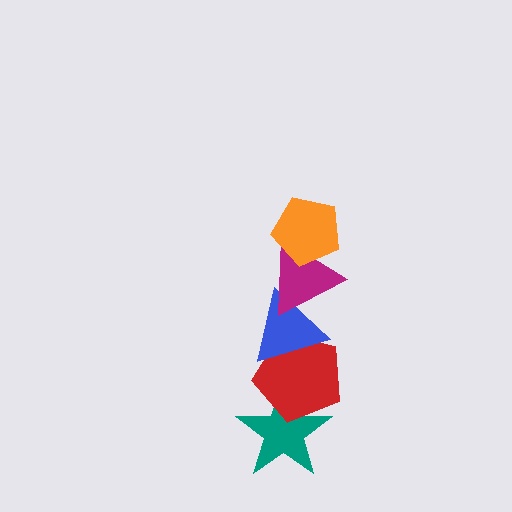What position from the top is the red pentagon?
The red pentagon is 4th from the top.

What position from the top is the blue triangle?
The blue triangle is 3rd from the top.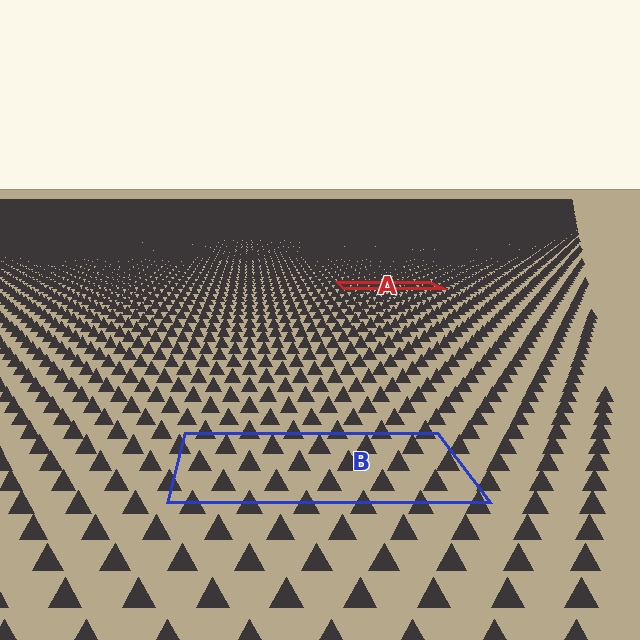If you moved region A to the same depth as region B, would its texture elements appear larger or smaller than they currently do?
They would appear larger. At a closer depth, the same texture elements are projected at a bigger on-screen size.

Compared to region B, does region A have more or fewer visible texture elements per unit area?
Region A has more texture elements per unit area — they are packed more densely because it is farther away.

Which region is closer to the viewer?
Region B is closer. The texture elements there are larger and more spread out.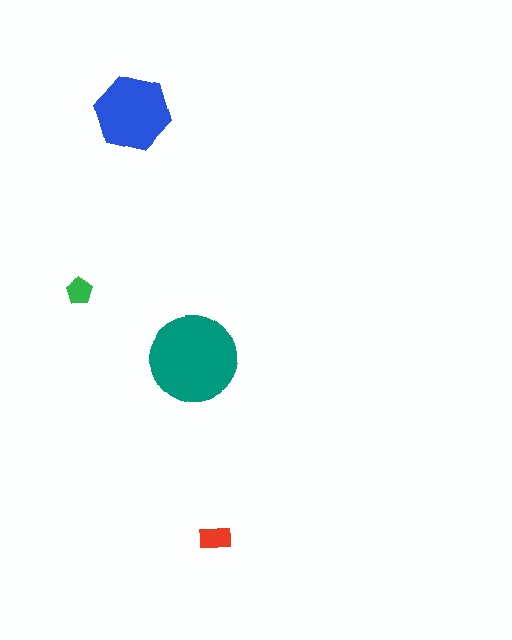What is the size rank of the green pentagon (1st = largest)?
4th.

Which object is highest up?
The blue hexagon is topmost.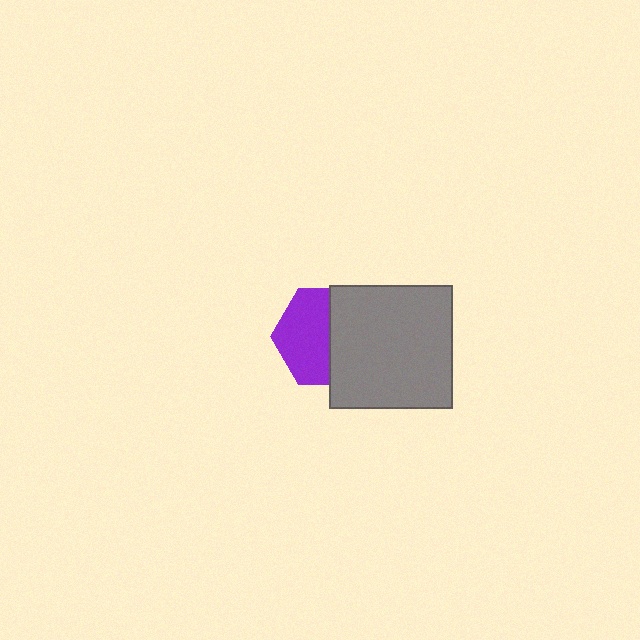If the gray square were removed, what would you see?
You would see the complete purple hexagon.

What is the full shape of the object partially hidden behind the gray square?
The partially hidden object is a purple hexagon.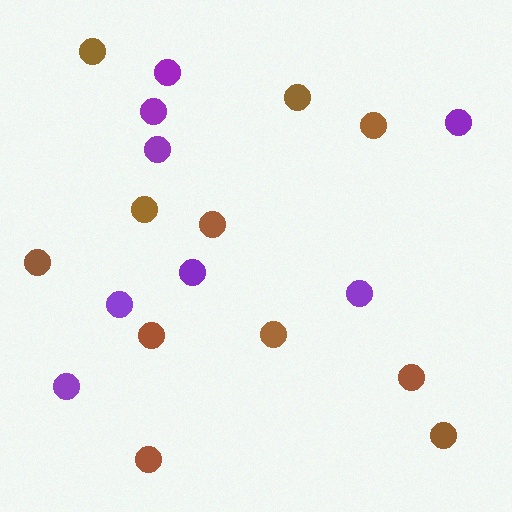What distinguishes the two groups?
There are 2 groups: one group of purple circles (8) and one group of brown circles (11).